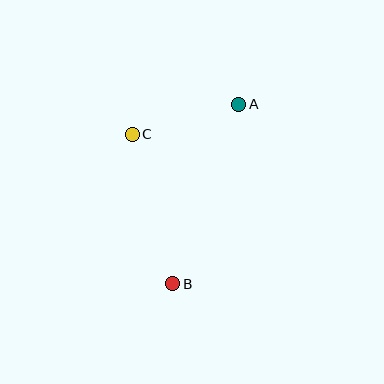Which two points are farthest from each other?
Points A and B are farthest from each other.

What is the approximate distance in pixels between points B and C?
The distance between B and C is approximately 155 pixels.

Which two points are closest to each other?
Points A and C are closest to each other.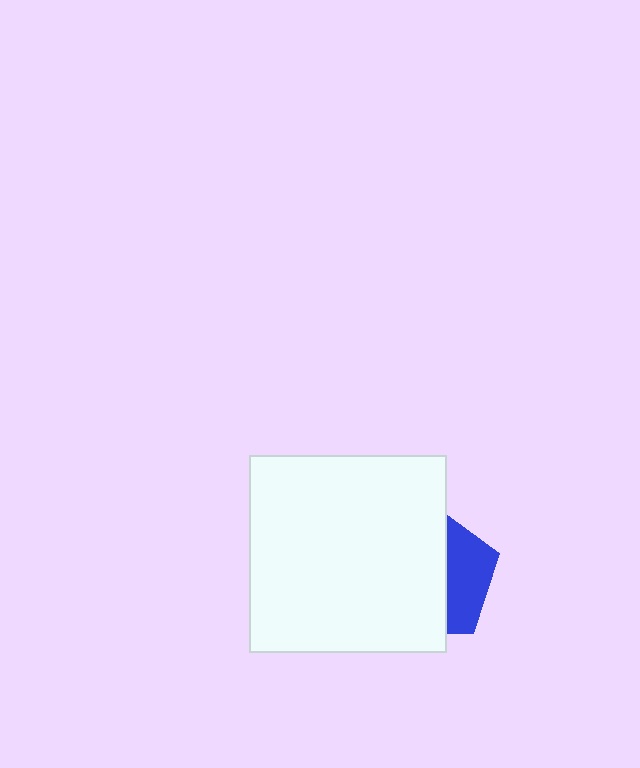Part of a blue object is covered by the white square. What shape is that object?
It is a pentagon.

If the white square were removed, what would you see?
You would see the complete blue pentagon.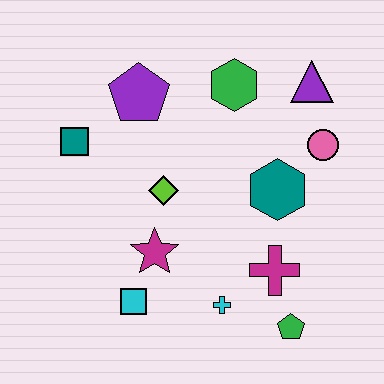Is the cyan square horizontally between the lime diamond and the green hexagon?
No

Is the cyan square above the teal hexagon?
No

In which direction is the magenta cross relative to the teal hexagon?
The magenta cross is below the teal hexagon.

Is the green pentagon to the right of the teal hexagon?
Yes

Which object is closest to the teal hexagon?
The pink circle is closest to the teal hexagon.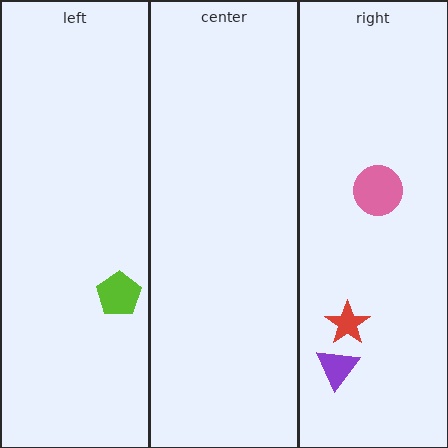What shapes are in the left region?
The lime pentagon.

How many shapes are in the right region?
3.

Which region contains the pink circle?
The right region.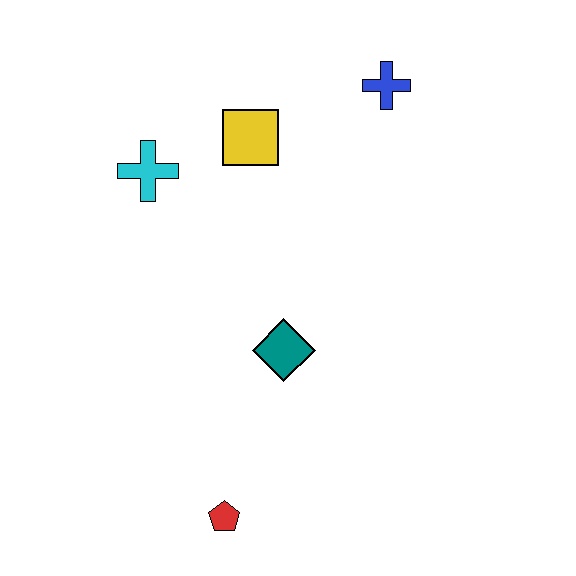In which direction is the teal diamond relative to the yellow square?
The teal diamond is below the yellow square.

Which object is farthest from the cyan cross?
The red pentagon is farthest from the cyan cross.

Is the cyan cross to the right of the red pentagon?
No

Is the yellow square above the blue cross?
No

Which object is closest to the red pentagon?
The teal diamond is closest to the red pentagon.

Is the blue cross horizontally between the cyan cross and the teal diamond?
No